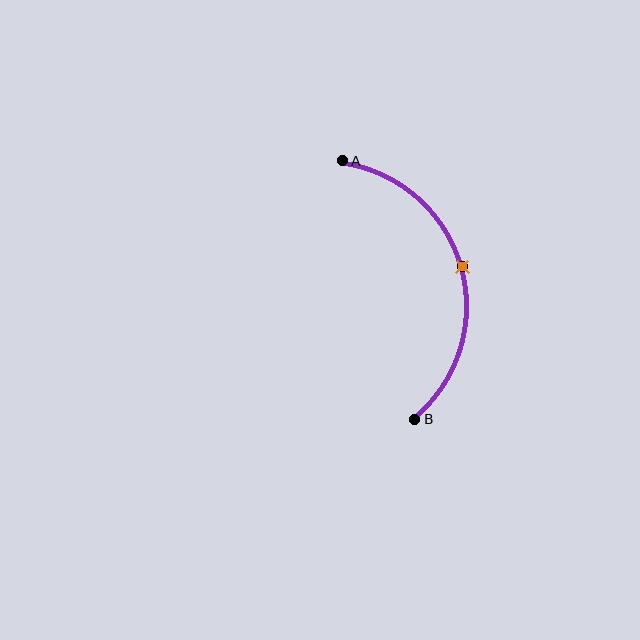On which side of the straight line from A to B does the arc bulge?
The arc bulges to the right of the straight line connecting A and B.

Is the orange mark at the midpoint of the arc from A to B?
Yes. The orange mark lies on the arc at equal arc-length from both A and B — it is the arc midpoint.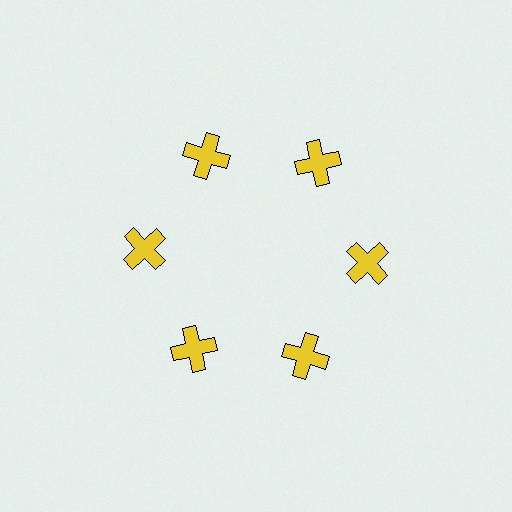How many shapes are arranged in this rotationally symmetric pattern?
There are 6 shapes, arranged in 6 groups of 1.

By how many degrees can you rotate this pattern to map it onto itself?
The pattern maps onto itself every 60 degrees of rotation.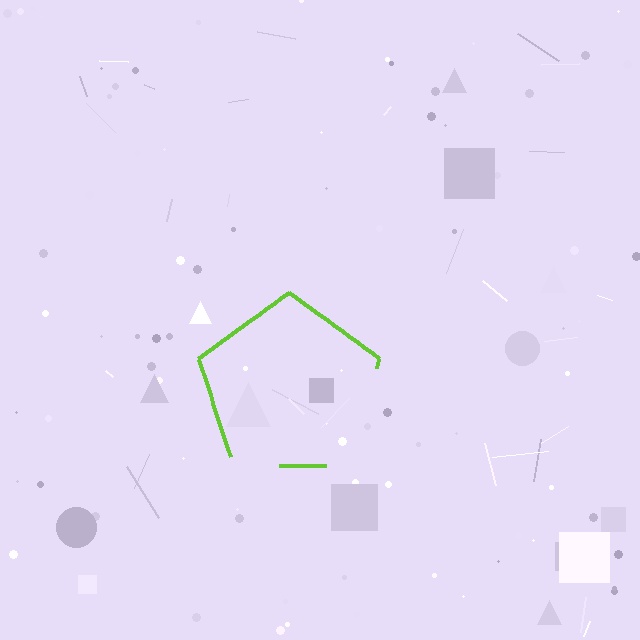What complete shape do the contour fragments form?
The contour fragments form a pentagon.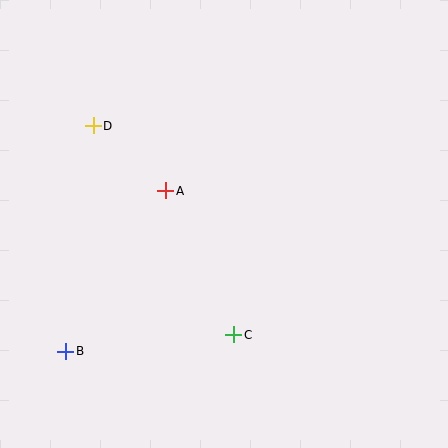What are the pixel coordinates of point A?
Point A is at (166, 191).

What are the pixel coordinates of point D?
Point D is at (93, 126).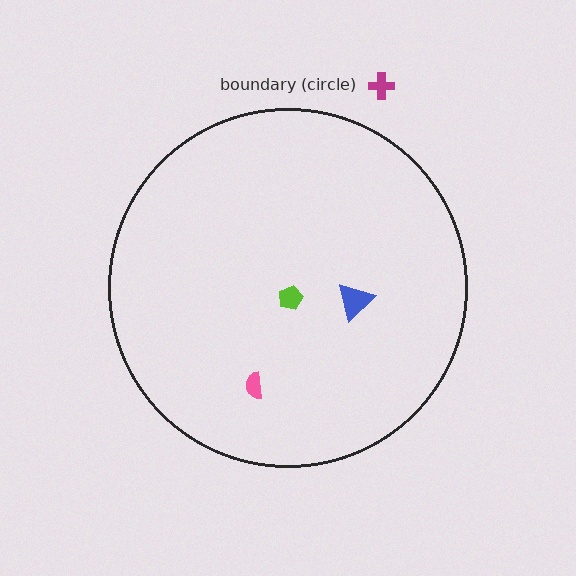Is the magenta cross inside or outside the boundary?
Outside.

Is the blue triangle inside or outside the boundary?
Inside.